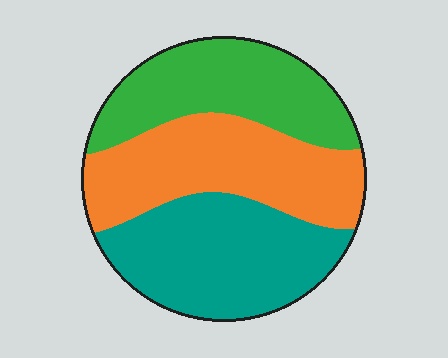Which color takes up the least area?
Green, at roughly 30%.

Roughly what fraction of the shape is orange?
Orange covers 35% of the shape.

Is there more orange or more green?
Orange.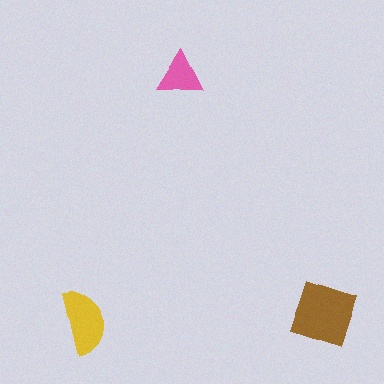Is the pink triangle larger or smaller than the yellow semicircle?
Smaller.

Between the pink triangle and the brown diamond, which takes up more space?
The brown diamond.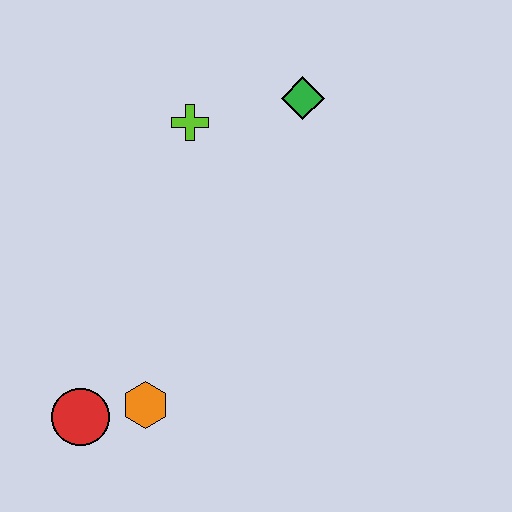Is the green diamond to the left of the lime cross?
No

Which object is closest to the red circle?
The orange hexagon is closest to the red circle.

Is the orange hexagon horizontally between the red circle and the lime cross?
Yes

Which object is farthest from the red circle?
The green diamond is farthest from the red circle.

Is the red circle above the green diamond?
No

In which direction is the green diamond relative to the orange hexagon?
The green diamond is above the orange hexagon.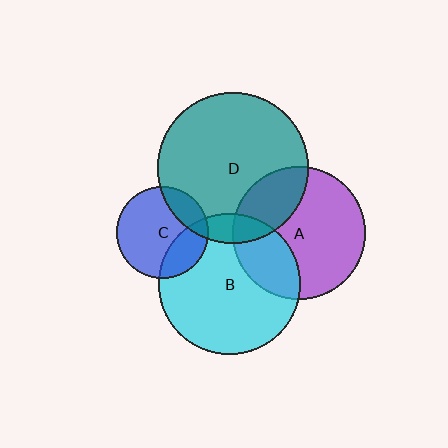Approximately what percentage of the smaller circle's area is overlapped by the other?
Approximately 10%.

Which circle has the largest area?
Circle D (teal).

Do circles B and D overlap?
Yes.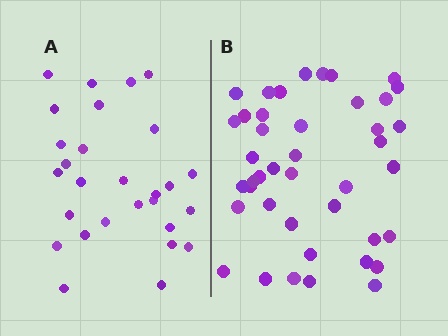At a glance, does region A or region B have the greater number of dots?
Region B (the right region) has more dots.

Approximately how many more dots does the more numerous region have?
Region B has approximately 15 more dots than region A.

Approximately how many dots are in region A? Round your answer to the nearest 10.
About 30 dots. (The exact count is 28, which rounds to 30.)